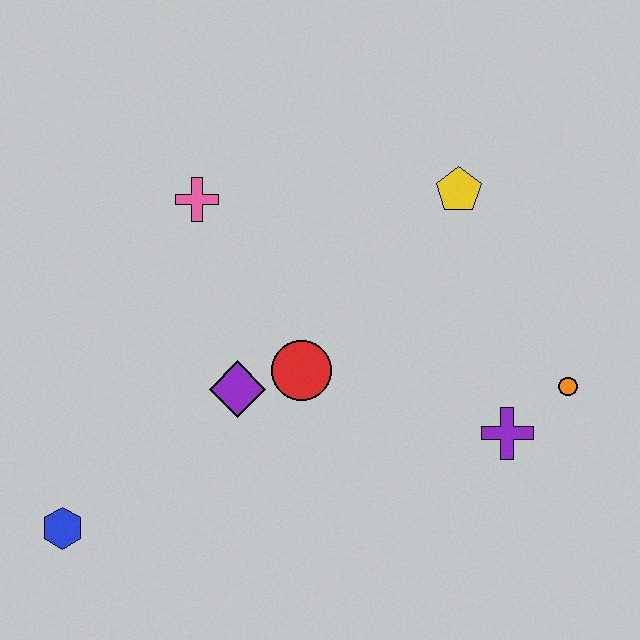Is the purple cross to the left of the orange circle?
Yes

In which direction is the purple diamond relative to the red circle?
The purple diamond is to the left of the red circle.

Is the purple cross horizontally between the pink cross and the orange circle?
Yes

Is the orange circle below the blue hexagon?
No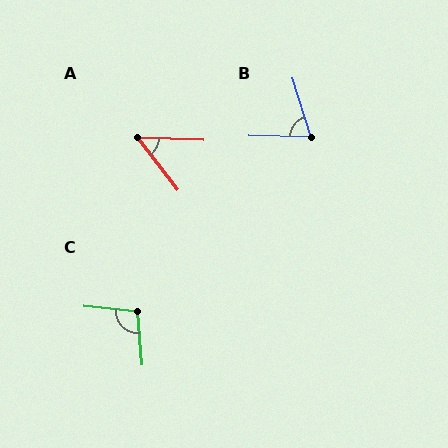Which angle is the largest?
C, at approximately 101 degrees.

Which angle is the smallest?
A, at approximately 50 degrees.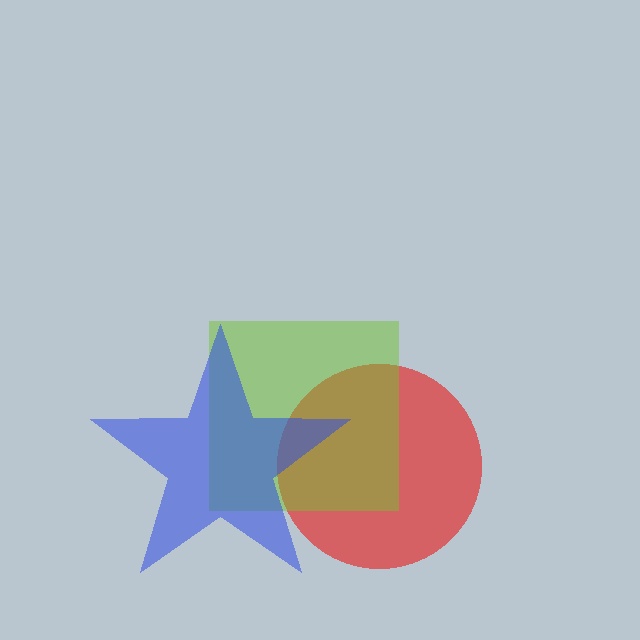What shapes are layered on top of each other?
The layered shapes are: a red circle, a lime square, a blue star.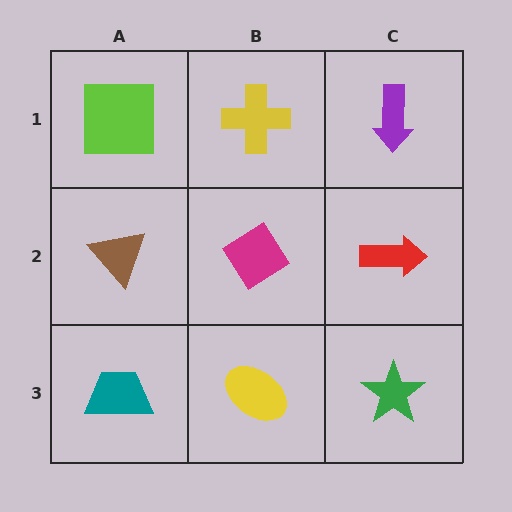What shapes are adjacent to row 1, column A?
A brown triangle (row 2, column A), a yellow cross (row 1, column B).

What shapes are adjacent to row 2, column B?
A yellow cross (row 1, column B), a yellow ellipse (row 3, column B), a brown triangle (row 2, column A), a red arrow (row 2, column C).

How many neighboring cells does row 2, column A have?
3.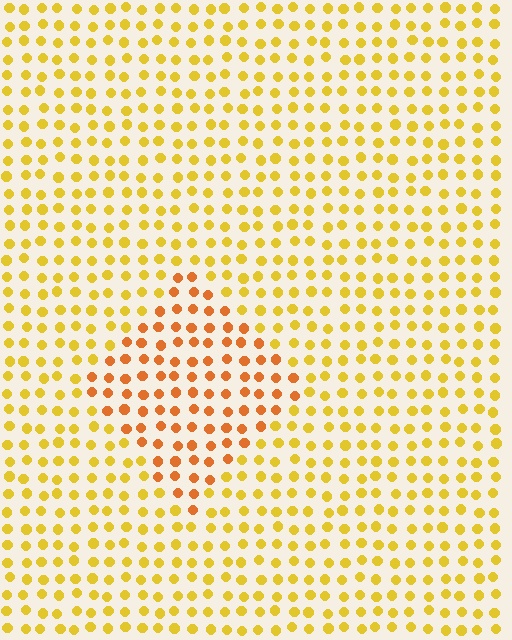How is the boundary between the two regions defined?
The boundary is defined purely by a slight shift in hue (about 29 degrees). Spacing, size, and orientation are identical on both sides.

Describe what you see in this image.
The image is filled with small yellow elements in a uniform arrangement. A diamond-shaped region is visible where the elements are tinted to a slightly different hue, forming a subtle color boundary.